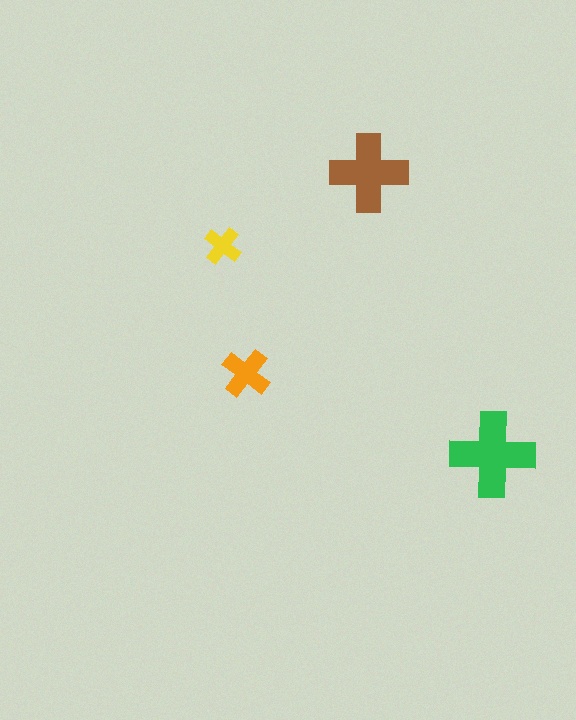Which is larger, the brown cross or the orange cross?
The brown one.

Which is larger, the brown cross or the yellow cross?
The brown one.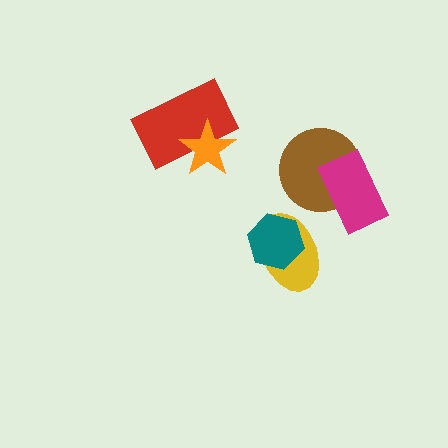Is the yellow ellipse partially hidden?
Yes, it is partially covered by another shape.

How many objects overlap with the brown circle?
1 object overlaps with the brown circle.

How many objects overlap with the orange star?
1 object overlaps with the orange star.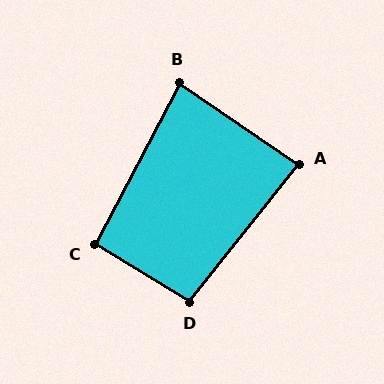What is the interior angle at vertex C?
Approximately 94 degrees (approximately right).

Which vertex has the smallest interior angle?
B, at approximately 83 degrees.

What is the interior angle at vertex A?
Approximately 86 degrees (approximately right).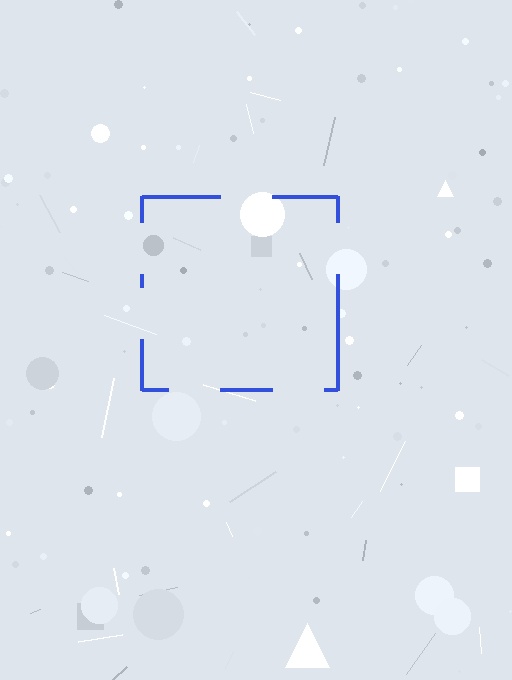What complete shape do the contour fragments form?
The contour fragments form a square.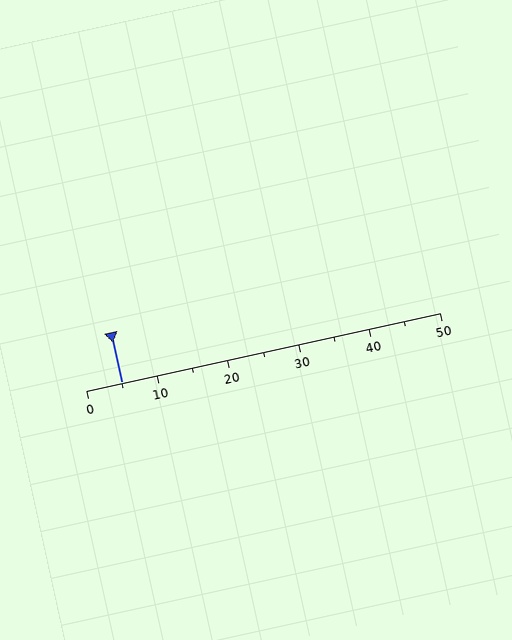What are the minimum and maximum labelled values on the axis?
The axis runs from 0 to 50.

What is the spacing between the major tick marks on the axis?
The major ticks are spaced 10 apart.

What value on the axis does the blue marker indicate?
The marker indicates approximately 5.